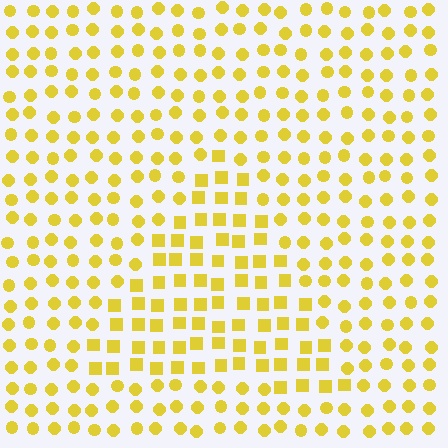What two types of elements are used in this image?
The image uses squares inside the triangle region and circles outside it.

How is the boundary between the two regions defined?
The boundary is defined by a change in element shape: squares inside vs. circles outside. All elements share the same color and spacing.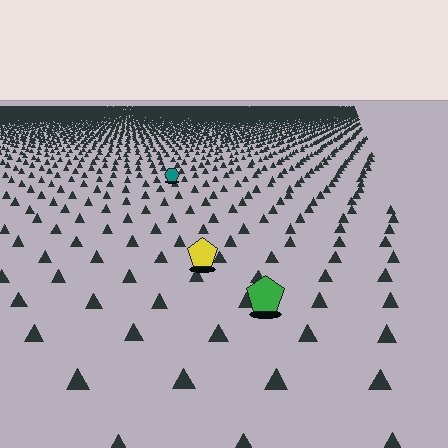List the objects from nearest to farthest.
From nearest to farthest: the green pentagon, the yellow pentagon, the teal hexagon.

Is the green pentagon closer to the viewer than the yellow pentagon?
Yes. The green pentagon is closer — you can tell from the texture gradient: the ground texture is coarser near it.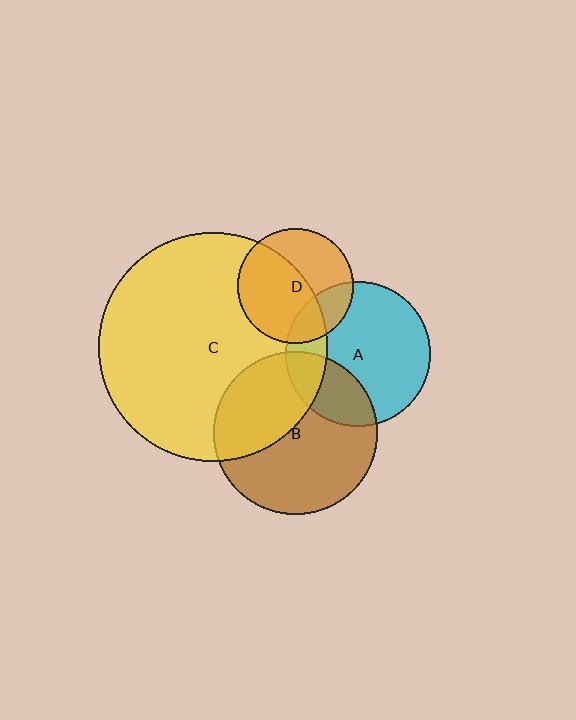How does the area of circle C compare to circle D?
Approximately 3.9 times.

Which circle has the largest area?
Circle C (yellow).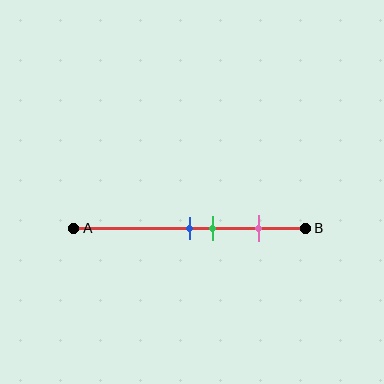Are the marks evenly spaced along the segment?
No, the marks are not evenly spaced.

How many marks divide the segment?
There are 3 marks dividing the segment.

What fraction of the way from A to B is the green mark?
The green mark is approximately 60% (0.6) of the way from A to B.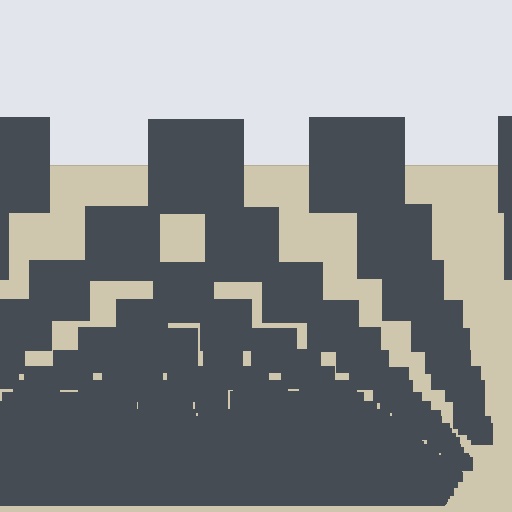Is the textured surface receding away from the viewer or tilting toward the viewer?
The surface appears to tilt toward the viewer. Texture elements get larger and sparser toward the top.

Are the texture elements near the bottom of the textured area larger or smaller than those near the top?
Smaller. The gradient is inverted — elements near the bottom are smaller and denser.